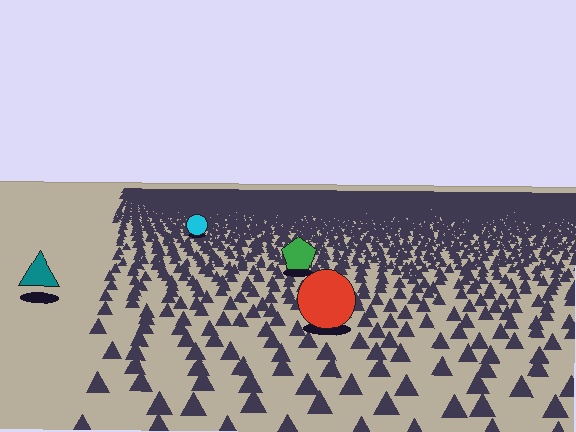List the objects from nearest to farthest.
From nearest to farthest: the red circle, the teal triangle, the green pentagon, the cyan circle.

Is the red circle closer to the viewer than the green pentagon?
Yes. The red circle is closer — you can tell from the texture gradient: the ground texture is coarser near it.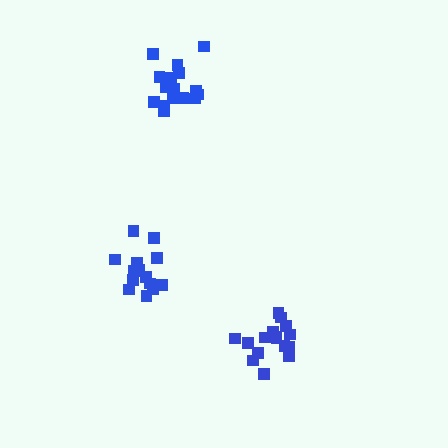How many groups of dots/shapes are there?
There are 3 groups.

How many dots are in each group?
Group 1: 14 dots, Group 2: 17 dots, Group 3: 16 dots (47 total).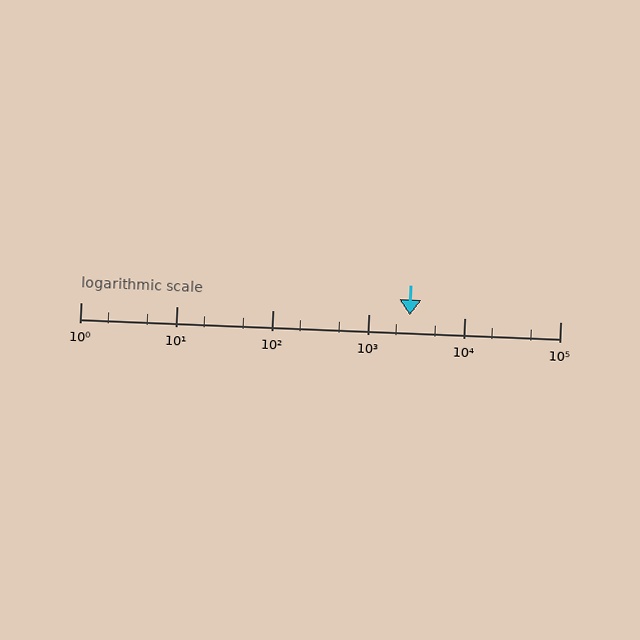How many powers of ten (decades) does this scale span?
The scale spans 5 decades, from 1 to 100000.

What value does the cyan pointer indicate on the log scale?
The pointer indicates approximately 2700.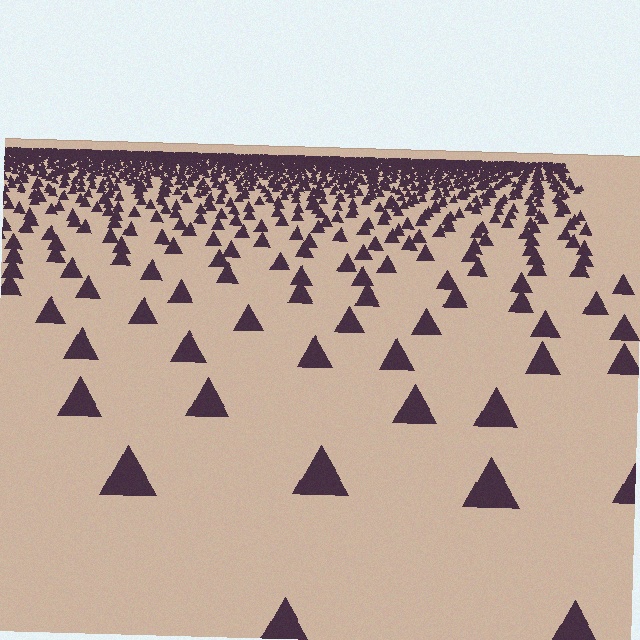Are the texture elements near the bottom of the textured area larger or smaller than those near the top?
Larger. Near the bottom, elements are closer to the viewer and appear at a bigger on-screen size.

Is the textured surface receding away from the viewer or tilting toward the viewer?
The surface is receding away from the viewer. Texture elements get smaller and denser toward the top.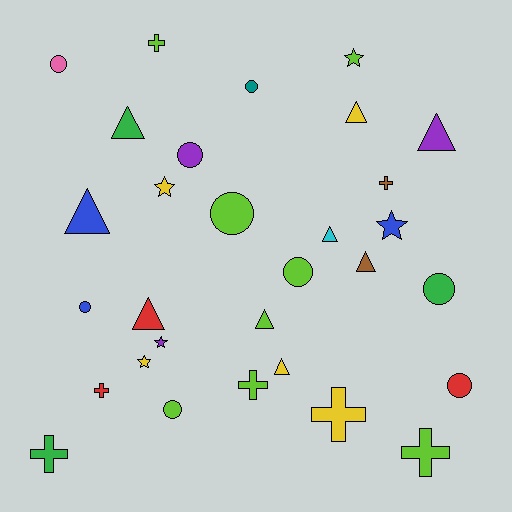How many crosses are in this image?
There are 7 crosses.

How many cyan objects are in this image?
There is 1 cyan object.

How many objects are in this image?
There are 30 objects.